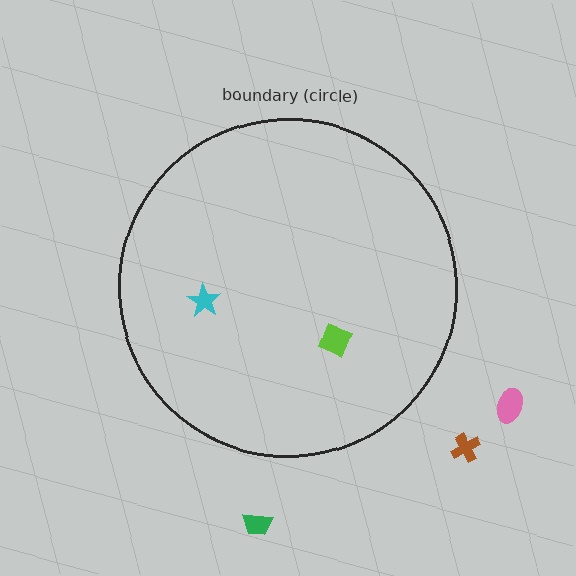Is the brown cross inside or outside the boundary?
Outside.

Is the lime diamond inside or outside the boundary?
Inside.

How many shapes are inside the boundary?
2 inside, 3 outside.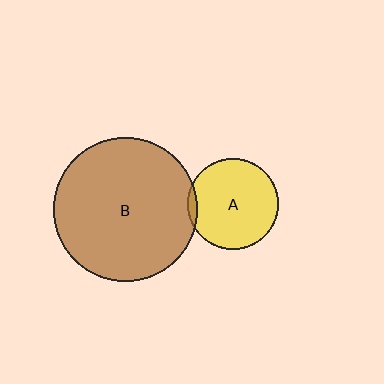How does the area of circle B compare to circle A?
Approximately 2.5 times.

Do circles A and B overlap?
Yes.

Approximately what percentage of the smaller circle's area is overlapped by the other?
Approximately 5%.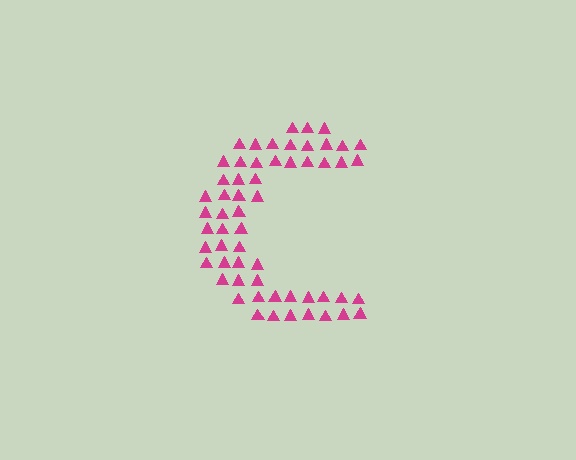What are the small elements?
The small elements are triangles.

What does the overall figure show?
The overall figure shows the letter C.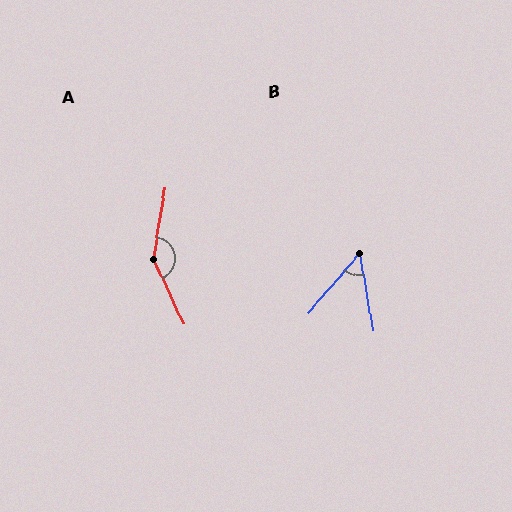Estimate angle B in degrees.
Approximately 50 degrees.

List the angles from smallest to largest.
B (50°), A (146°).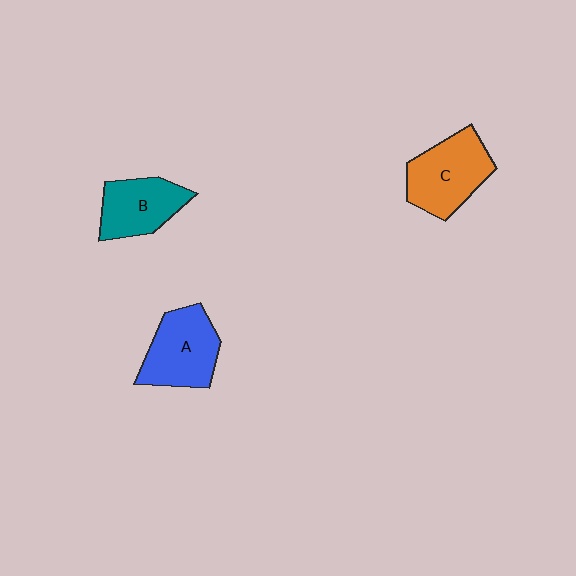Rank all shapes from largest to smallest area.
From largest to smallest: C (orange), A (blue), B (teal).